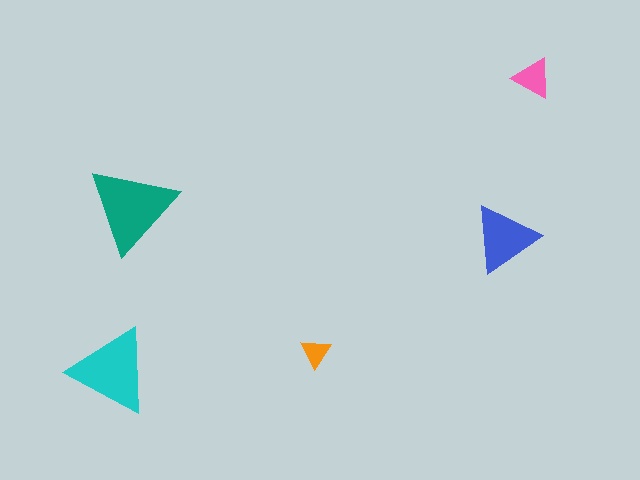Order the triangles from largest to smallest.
the teal one, the cyan one, the blue one, the pink one, the orange one.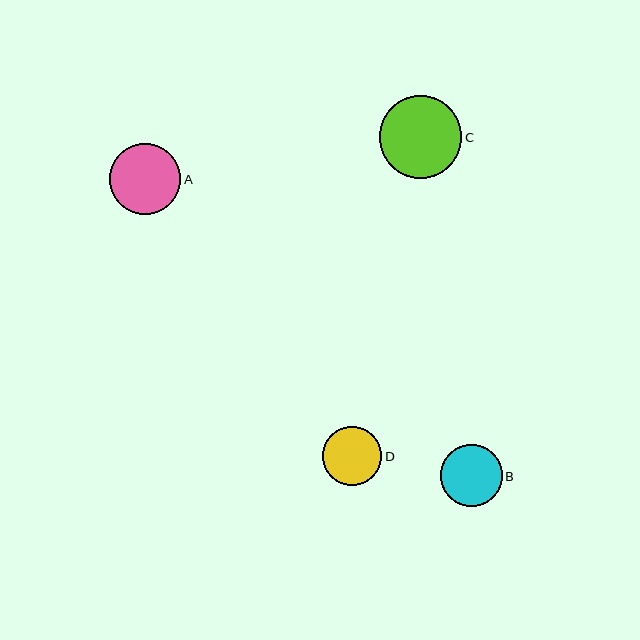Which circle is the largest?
Circle C is the largest with a size of approximately 83 pixels.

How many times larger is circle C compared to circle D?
Circle C is approximately 1.4 times the size of circle D.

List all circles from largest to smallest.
From largest to smallest: C, A, B, D.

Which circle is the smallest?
Circle D is the smallest with a size of approximately 59 pixels.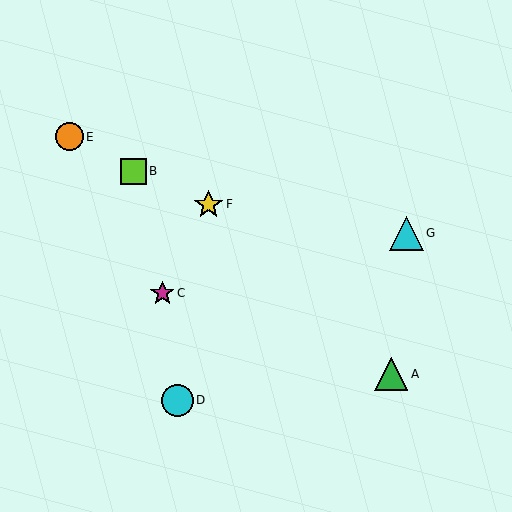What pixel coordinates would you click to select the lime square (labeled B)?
Click at (133, 171) to select the lime square B.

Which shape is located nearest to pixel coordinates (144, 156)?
The lime square (labeled B) at (133, 171) is nearest to that location.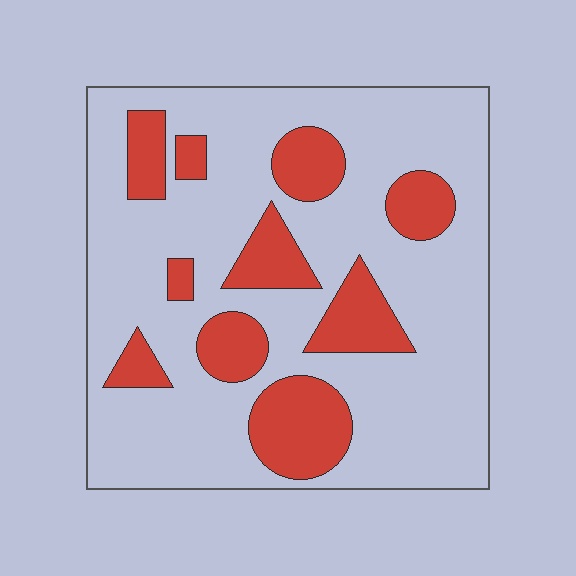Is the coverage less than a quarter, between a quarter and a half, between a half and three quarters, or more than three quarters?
Less than a quarter.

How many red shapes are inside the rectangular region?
10.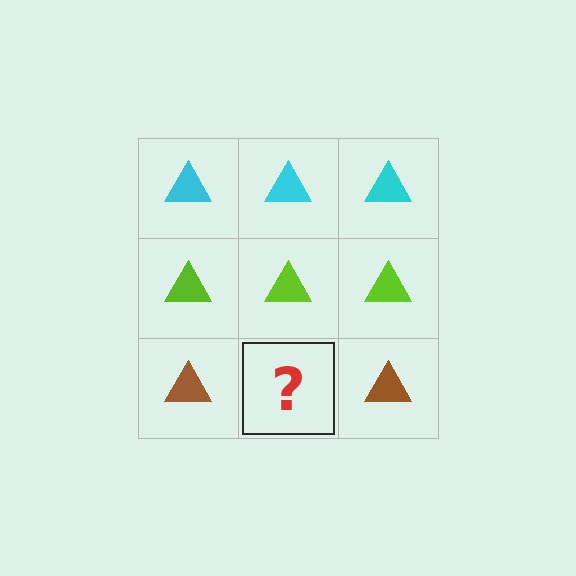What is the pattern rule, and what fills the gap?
The rule is that each row has a consistent color. The gap should be filled with a brown triangle.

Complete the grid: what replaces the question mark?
The question mark should be replaced with a brown triangle.